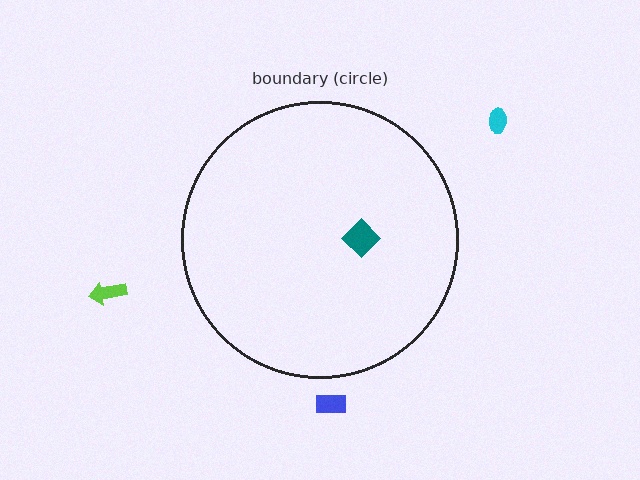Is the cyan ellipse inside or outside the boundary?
Outside.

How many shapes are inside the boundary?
1 inside, 3 outside.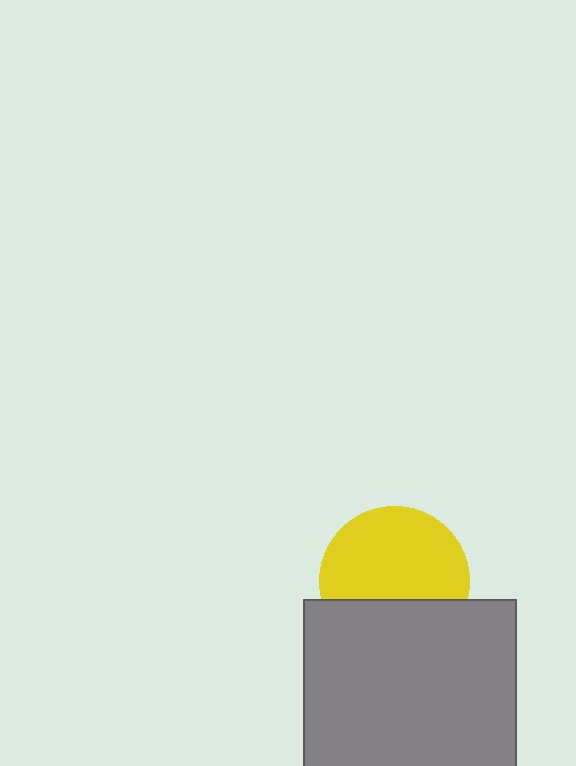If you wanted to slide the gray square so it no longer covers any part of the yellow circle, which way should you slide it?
Slide it down — that is the most direct way to separate the two shapes.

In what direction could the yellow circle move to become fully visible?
The yellow circle could move up. That would shift it out from behind the gray square entirely.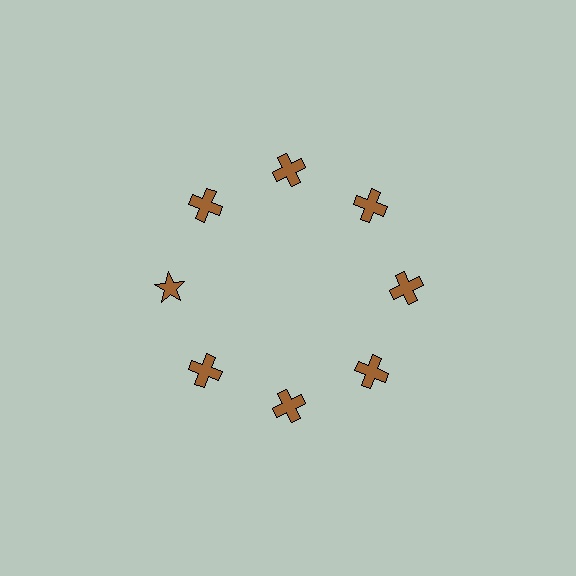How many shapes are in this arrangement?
There are 8 shapes arranged in a ring pattern.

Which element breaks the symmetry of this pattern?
The brown star at roughly the 9 o'clock position breaks the symmetry. All other shapes are brown crosses.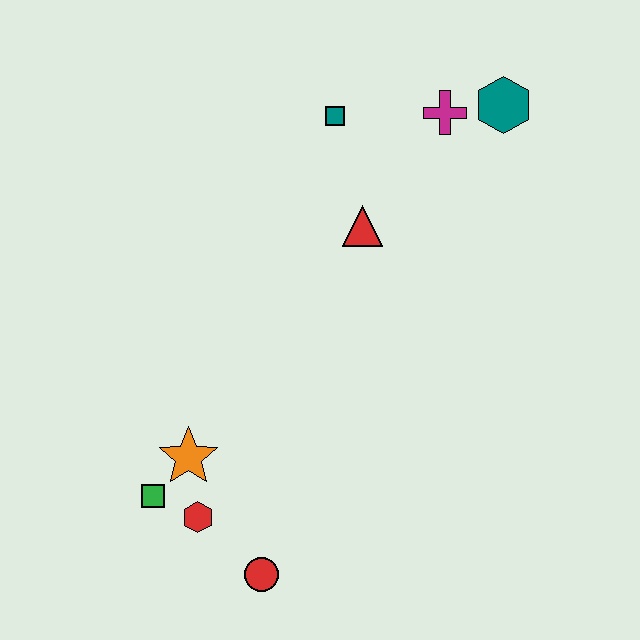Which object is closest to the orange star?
The green square is closest to the orange star.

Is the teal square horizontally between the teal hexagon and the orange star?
Yes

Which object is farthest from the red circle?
The teal hexagon is farthest from the red circle.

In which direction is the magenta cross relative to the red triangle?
The magenta cross is above the red triangle.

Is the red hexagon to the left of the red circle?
Yes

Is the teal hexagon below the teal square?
No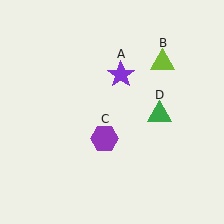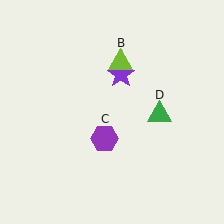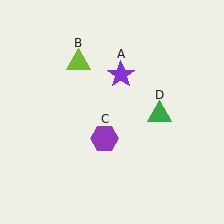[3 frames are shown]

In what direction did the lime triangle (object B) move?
The lime triangle (object B) moved left.